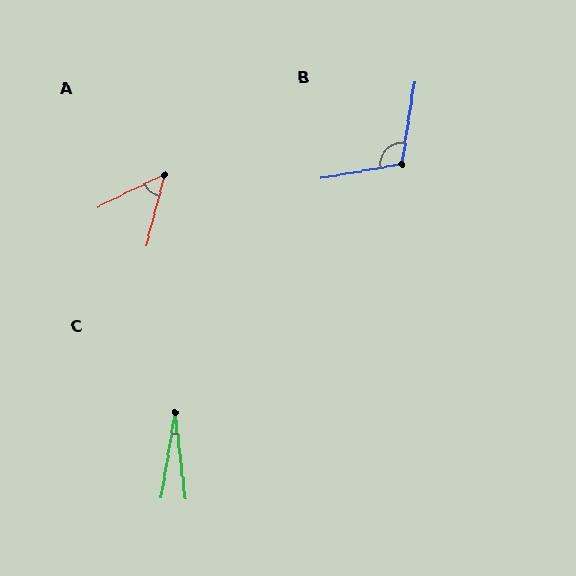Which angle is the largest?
B, at approximately 108 degrees.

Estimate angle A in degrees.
Approximately 49 degrees.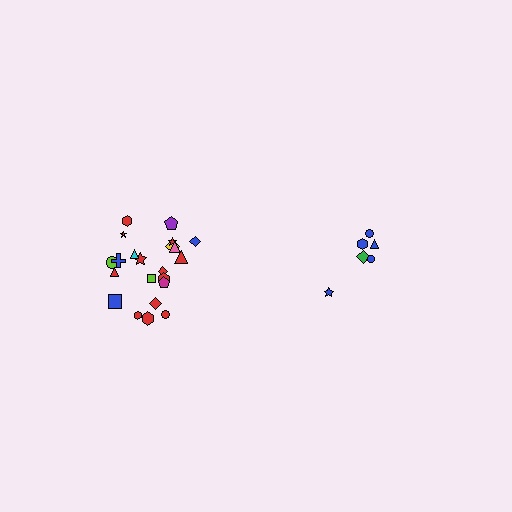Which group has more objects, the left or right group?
The left group.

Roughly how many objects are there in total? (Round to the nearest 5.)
Roughly 30 objects in total.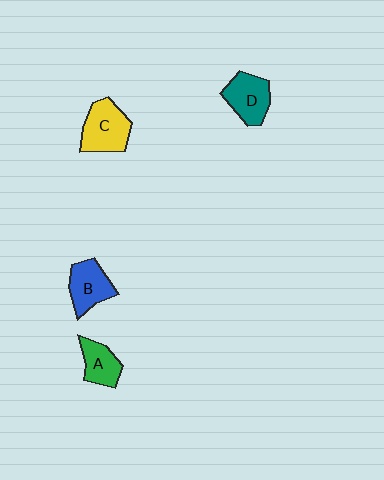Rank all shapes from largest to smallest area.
From largest to smallest: C (yellow), D (teal), B (blue), A (green).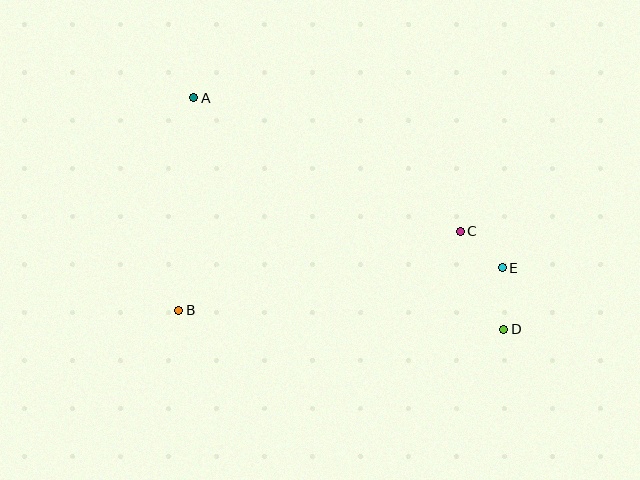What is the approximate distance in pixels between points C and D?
The distance between C and D is approximately 107 pixels.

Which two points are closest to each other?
Points C and E are closest to each other.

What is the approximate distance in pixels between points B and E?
The distance between B and E is approximately 326 pixels.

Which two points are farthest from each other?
Points A and D are farthest from each other.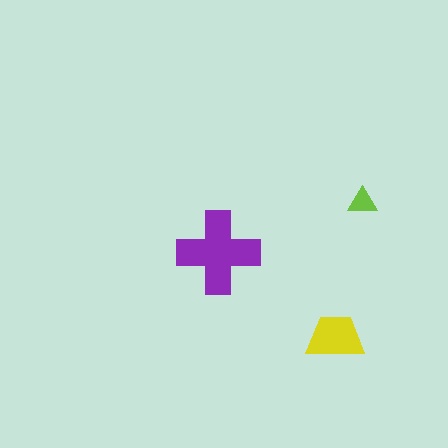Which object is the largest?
The purple cross.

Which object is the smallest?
The lime triangle.